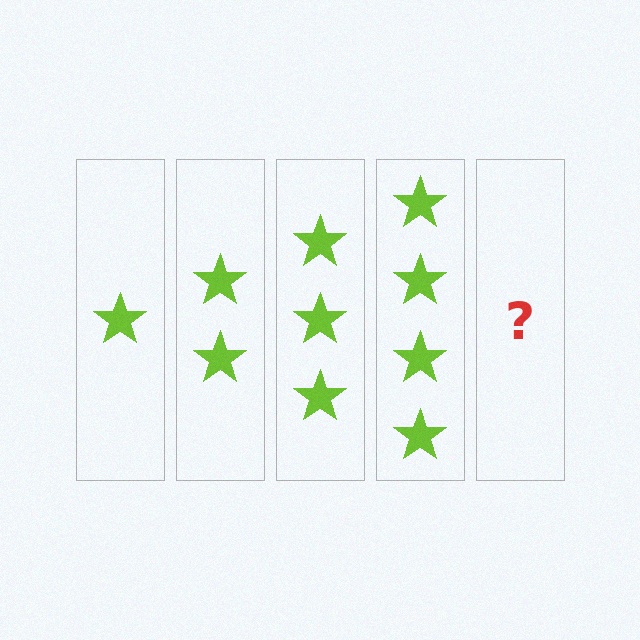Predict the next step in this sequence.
The next step is 5 stars.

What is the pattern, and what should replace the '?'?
The pattern is that each step adds one more star. The '?' should be 5 stars.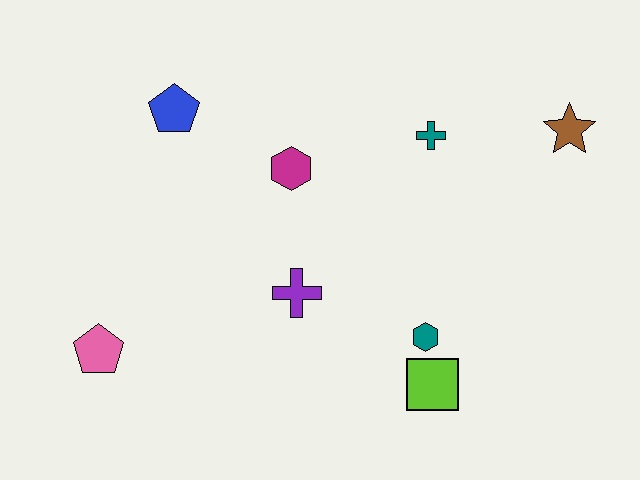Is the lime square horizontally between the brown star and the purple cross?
Yes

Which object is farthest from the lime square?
The blue pentagon is farthest from the lime square.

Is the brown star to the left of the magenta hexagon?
No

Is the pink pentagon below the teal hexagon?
Yes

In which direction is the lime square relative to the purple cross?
The lime square is to the right of the purple cross.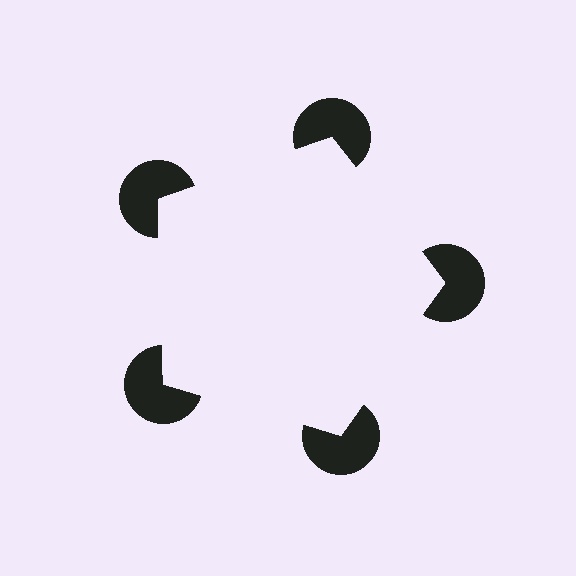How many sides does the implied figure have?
5 sides.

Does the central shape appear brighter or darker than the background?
It typically appears slightly brighter than the background, even though no actual brightness change is drawn.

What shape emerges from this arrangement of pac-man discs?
An illusory pentagon — its edges are inferred from the aligned wedge cuts in the pac-man discs, not physically drawn.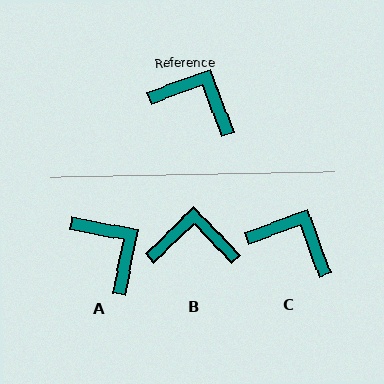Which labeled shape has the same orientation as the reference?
C.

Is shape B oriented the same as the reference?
No, it is off by about 24 degrees.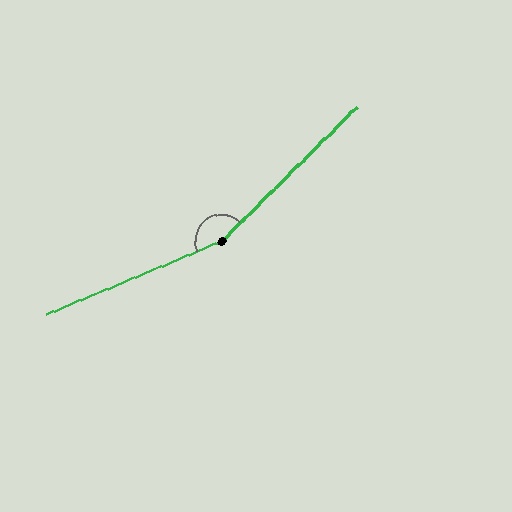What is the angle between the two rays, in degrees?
Approximately 158 degrees.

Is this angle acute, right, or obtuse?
It is obtuse.